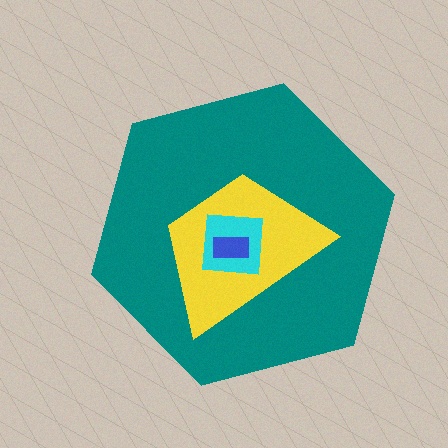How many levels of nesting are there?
4.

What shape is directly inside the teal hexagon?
The yellow trapezoid.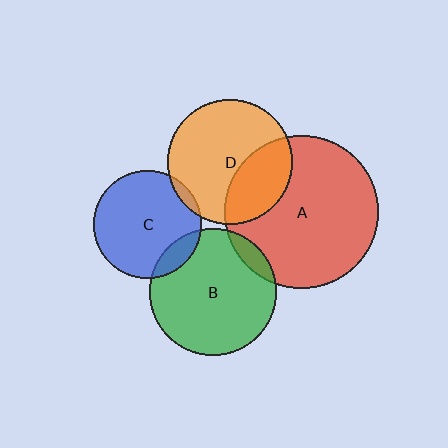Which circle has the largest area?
Circle A (red).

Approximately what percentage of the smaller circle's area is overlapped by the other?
Approximately 5%.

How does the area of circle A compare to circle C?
Approximately 2.0 times.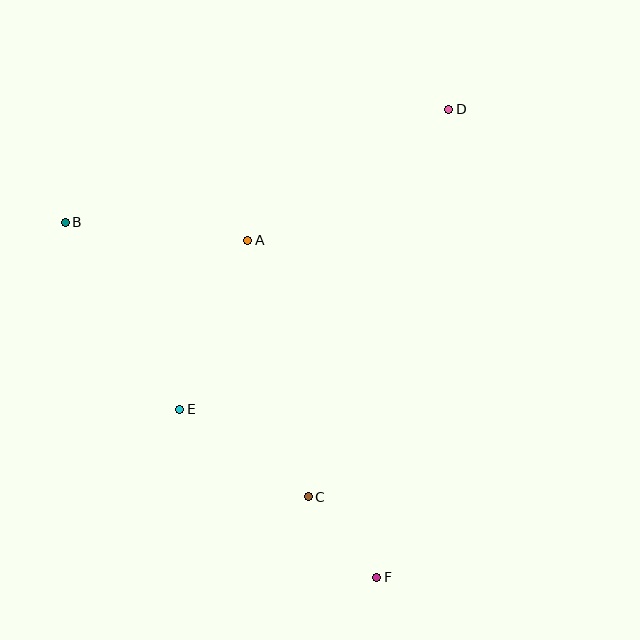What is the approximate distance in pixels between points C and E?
The distance between C and E is approximately 156 pixels.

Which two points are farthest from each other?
Points D and F are farthest from each other.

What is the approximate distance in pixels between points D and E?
The distance between D and E is approximately 403 pixels.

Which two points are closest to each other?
Points C and F are closest to each other.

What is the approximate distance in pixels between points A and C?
The distance between A and C is approximately 264 pixels.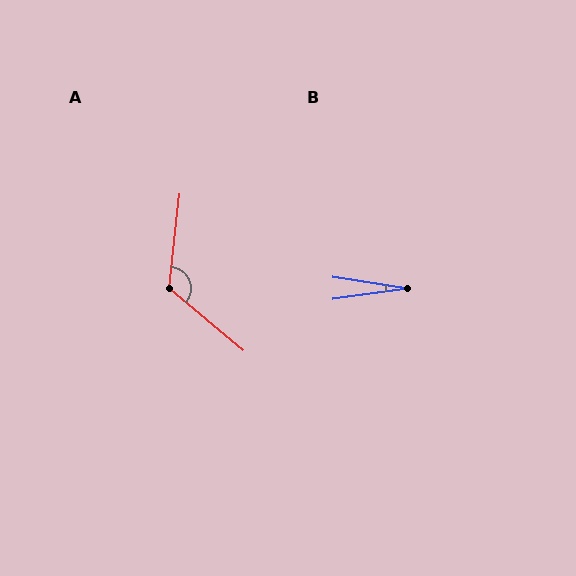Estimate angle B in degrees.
Approximately 16 degrees.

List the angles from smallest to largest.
B (16°), A (124°).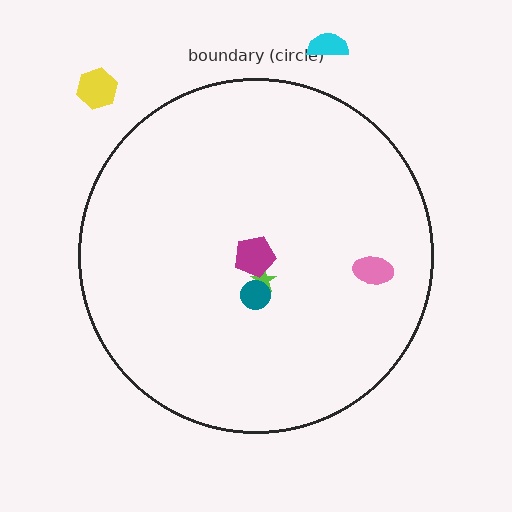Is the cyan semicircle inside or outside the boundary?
Outside.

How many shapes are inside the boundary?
4 inside, 2 outside.